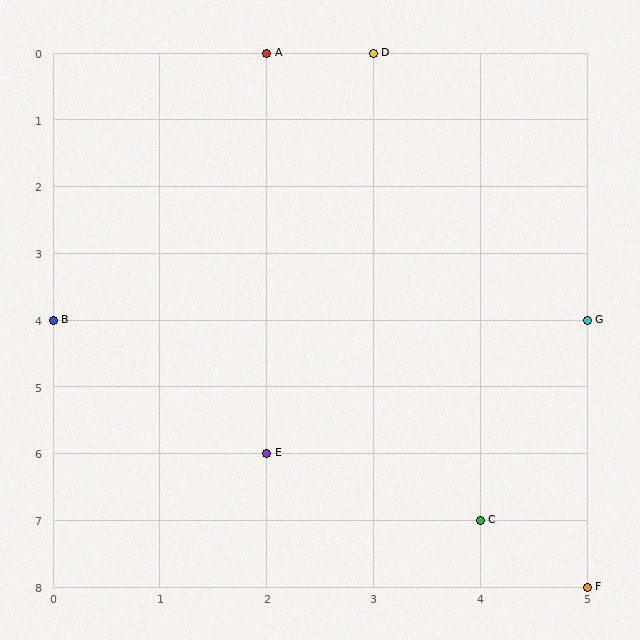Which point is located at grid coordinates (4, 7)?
Point C is at (4, 7).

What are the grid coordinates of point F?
Point F is at grid coordinates (5, 8).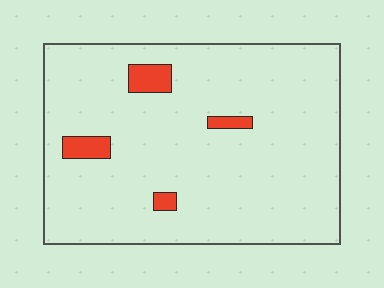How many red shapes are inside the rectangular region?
4.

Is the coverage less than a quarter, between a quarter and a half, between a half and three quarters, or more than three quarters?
Less than a quarter.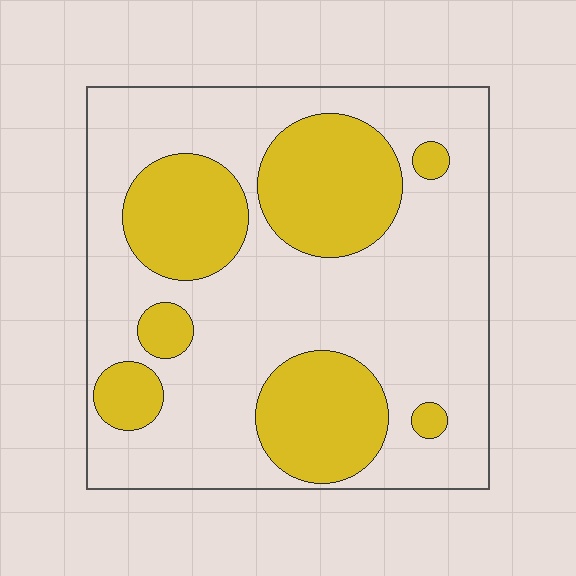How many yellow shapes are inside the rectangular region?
7.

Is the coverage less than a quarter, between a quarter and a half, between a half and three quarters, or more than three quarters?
Between a quarter and a half.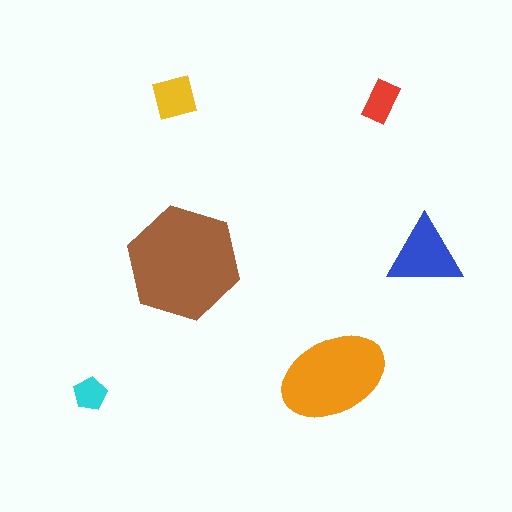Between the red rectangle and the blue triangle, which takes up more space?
The blue triangle.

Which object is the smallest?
The cyan pentagon.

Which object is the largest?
The brown hexagon.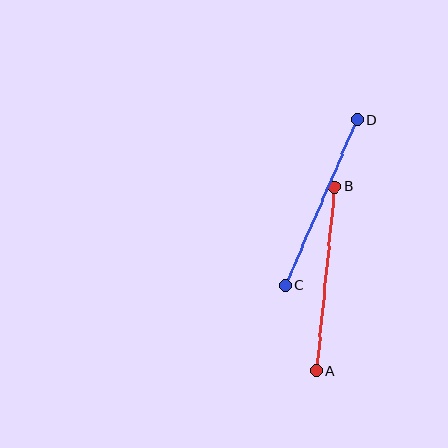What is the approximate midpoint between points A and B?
The midpoint is at approximately (326, 279) pixels.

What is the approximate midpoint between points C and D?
The midpoint is at approximately (321, 203) pixels.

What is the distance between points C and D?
The distance is approximately 180 pixels.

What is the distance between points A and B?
The distance is approximately 184 pixels.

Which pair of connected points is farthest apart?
Points A and B are farthest apart.